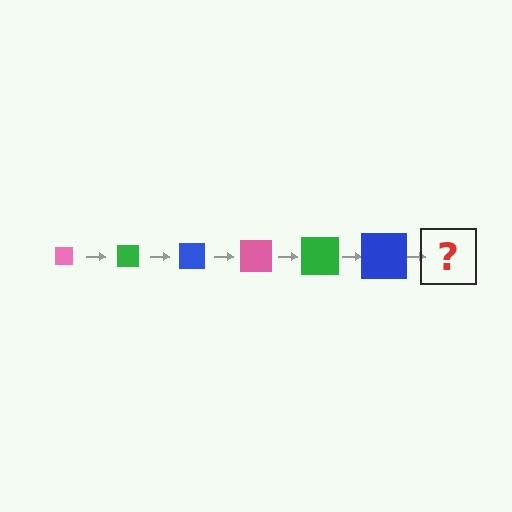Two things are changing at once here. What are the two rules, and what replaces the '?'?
The two rules are that the square grows larger each step and the color cycles through pink, green, and blue. The '?' should be a pink square, larger than the previous one.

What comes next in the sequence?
The next element should be a pink square, larger than the previous one.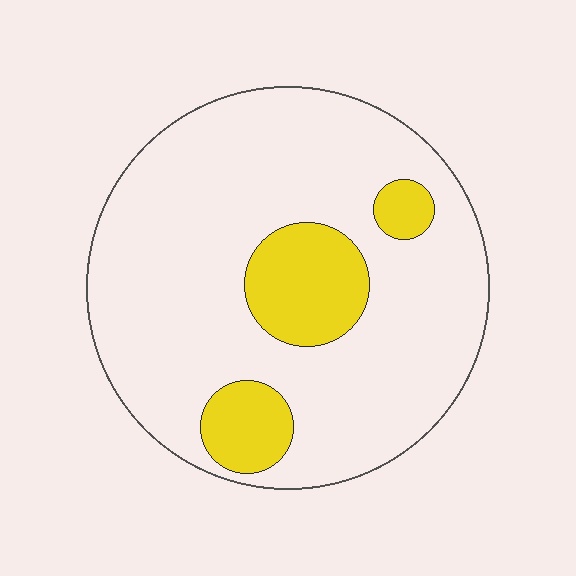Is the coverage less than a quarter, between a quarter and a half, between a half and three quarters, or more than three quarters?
Less than a quarter.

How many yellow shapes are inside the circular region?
3.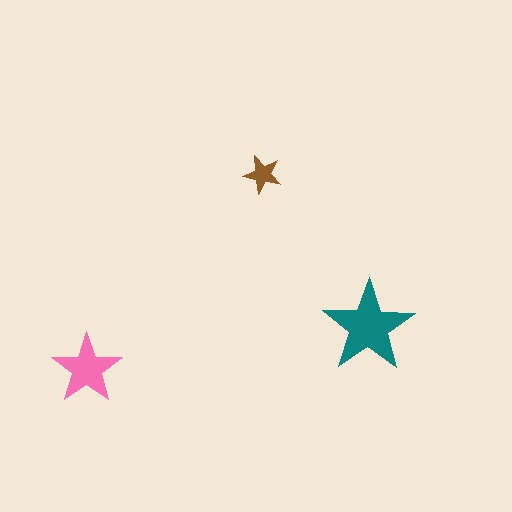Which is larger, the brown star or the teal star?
The teal one.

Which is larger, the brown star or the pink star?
The pink one.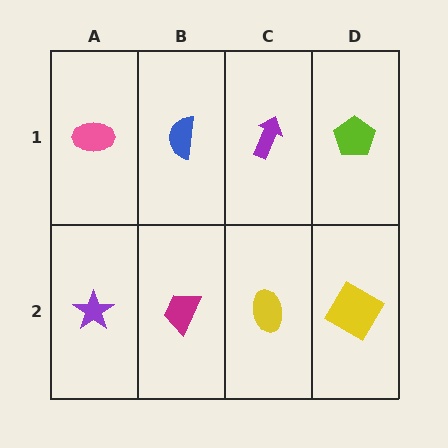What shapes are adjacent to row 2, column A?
A pink ellipse (row 1, column A), a magenta trapezoid (row 2, column B).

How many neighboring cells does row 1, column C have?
3.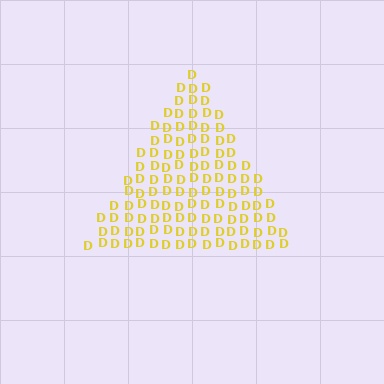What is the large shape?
The large shape is a triangle.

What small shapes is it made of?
It is made of small letter D's.